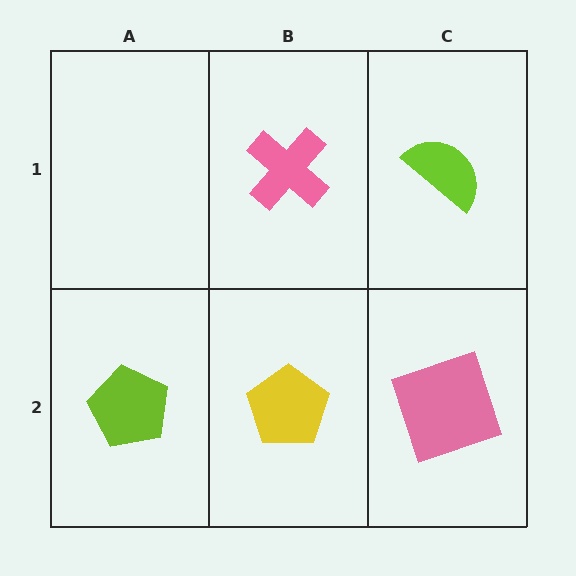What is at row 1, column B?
A pink cross.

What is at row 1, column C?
A lime semicircle.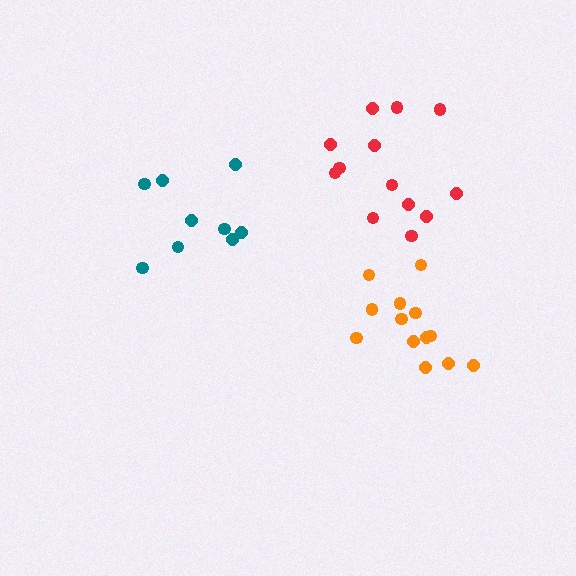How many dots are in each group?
Group 1: 9 dots, Group 2: 13 dots, Group 3: 13 dots (35 total).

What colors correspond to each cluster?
The clusters are colored: teal, orange, red.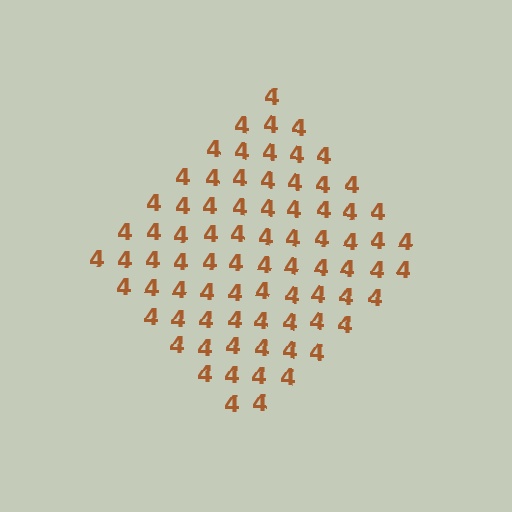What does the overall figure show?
The overall figure shows a diamond.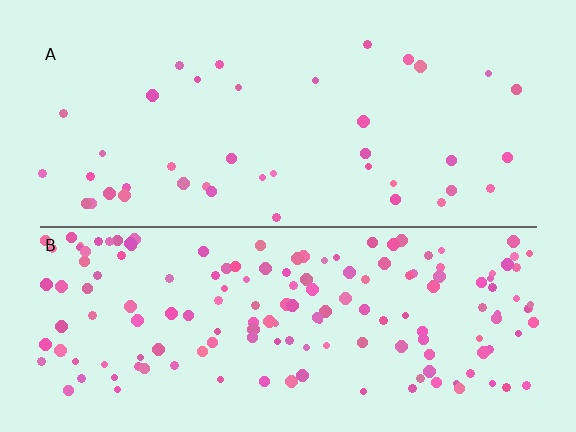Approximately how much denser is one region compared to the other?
Approximately 4.0× — region B over region A.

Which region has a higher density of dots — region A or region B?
B (the bottom).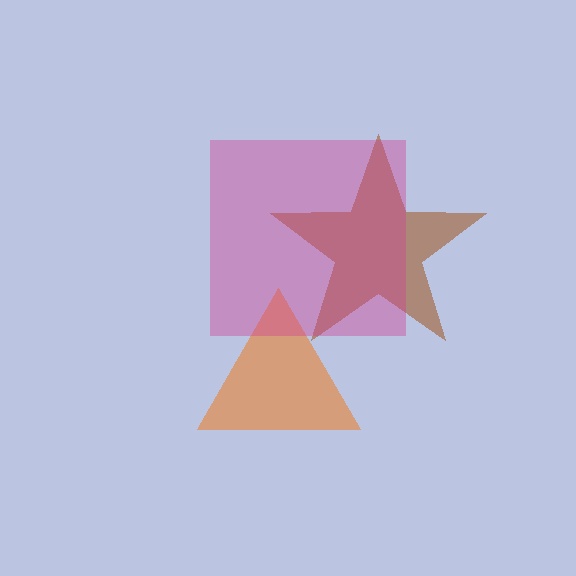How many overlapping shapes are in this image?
There are 3 overlapping shapes in the image.